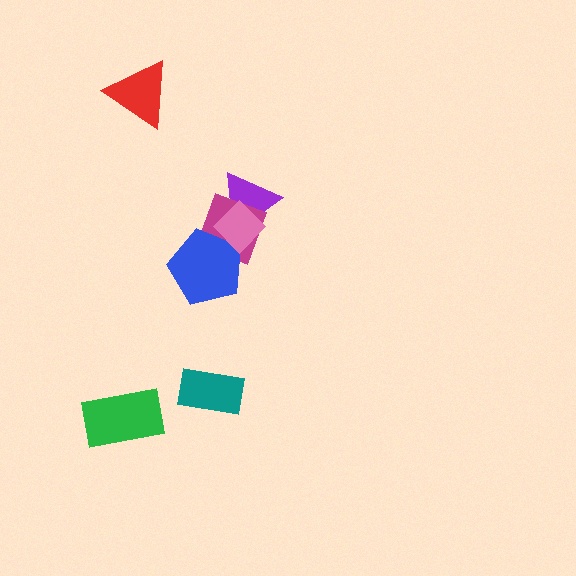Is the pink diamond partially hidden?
No, no other shape covers it.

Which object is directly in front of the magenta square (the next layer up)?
The blue pentagon is directly in front of the magenta square.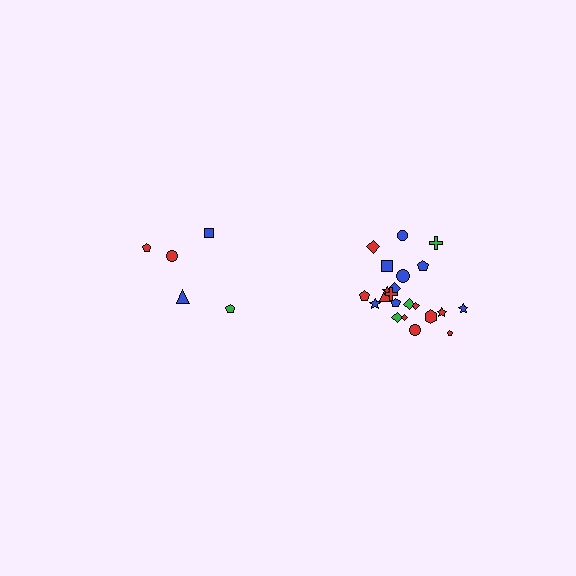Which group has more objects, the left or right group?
The right group.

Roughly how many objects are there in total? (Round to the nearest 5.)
Roughly 25 objects in total.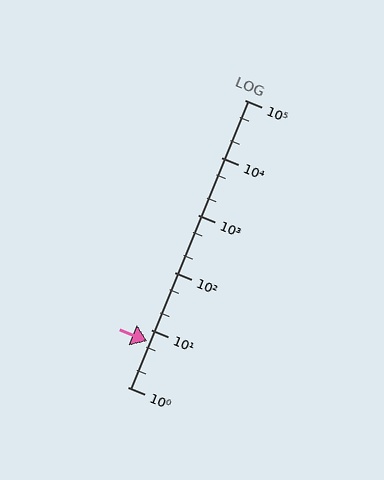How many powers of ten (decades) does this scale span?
The scale spans 5 decades, from 1 to 100000.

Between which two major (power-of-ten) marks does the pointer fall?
The pointer is between 1 and 10.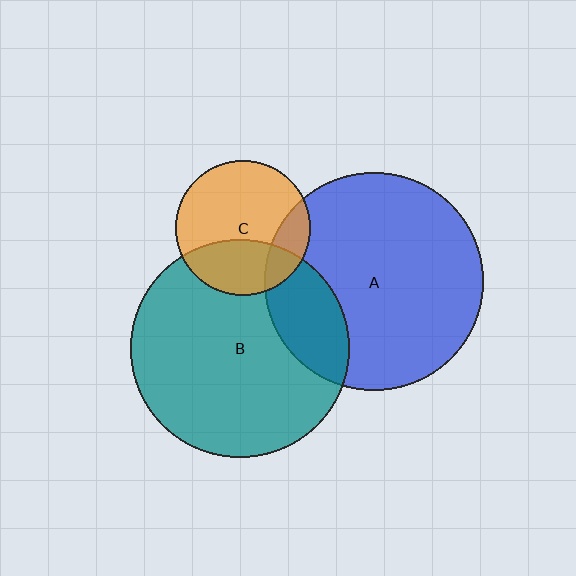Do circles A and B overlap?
Yes.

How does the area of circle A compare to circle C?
Approximately 2.6 times.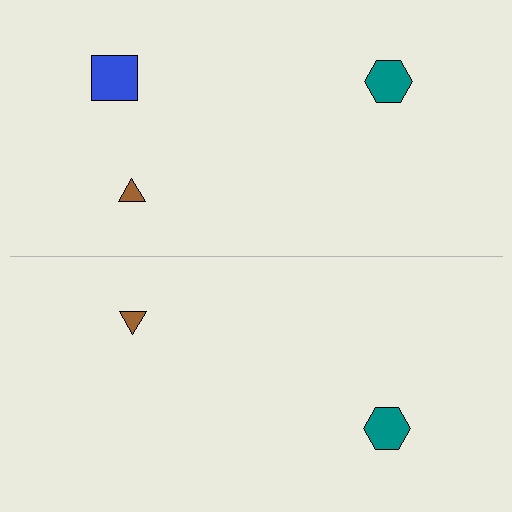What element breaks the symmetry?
A blue square is missing from the bottom side.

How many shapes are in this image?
There are 5 shapes in this image.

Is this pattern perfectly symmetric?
No, the pattern is not perfectly symmetric. A blue square is missing from the bottom side.